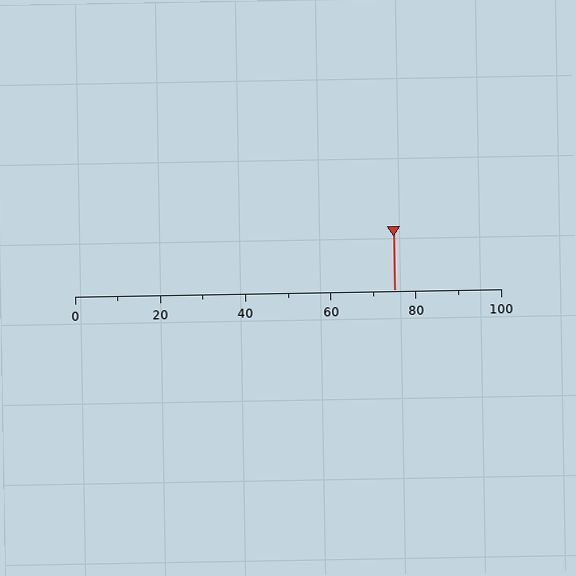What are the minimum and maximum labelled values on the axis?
The axis runs from 0 to 100.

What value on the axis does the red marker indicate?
The marker indicates approximately 75.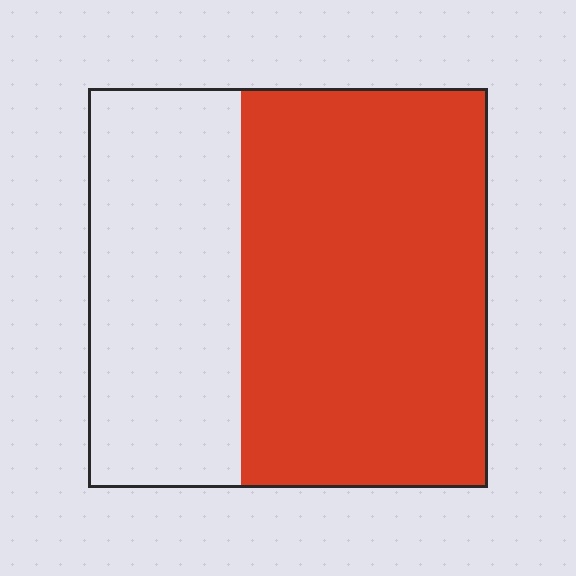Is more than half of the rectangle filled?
Yes.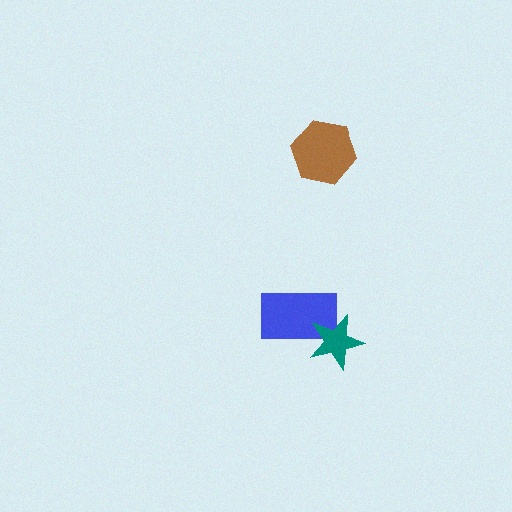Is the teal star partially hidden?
No, no other shape covers it.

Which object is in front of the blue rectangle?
The teal star is in front of the blue rectangle.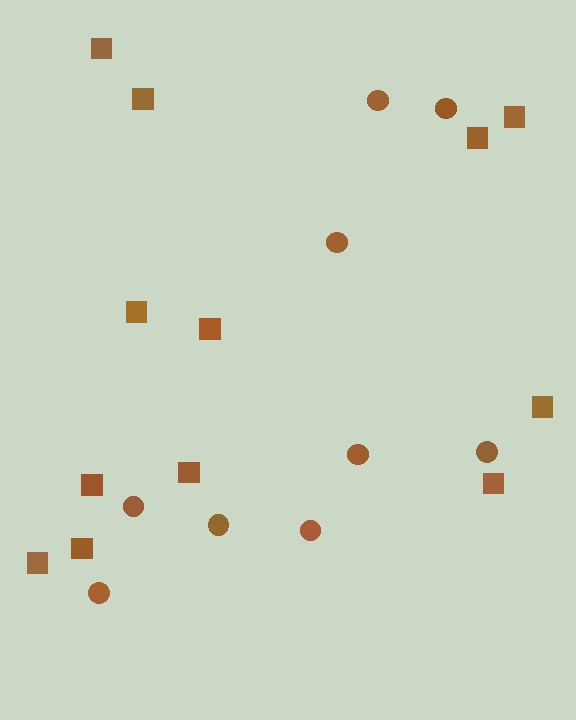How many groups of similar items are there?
There are 2 groups: one group of squares (12) and one group of circles (9).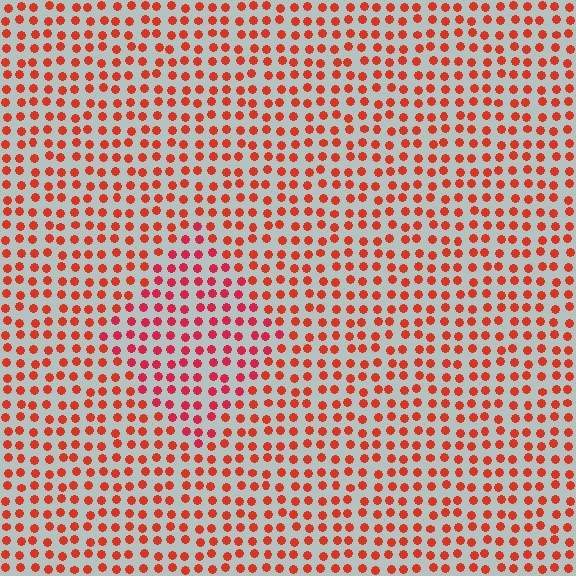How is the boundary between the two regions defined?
The boundary is defined purely by a slight shift in hue (about 19 degrees). Spacing, size, and orientation are identical on both sides.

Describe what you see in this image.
The image is filled with small red elements in a uniform arrangement. A diamond-shaped region is visible where the elements are tinted to a slightly different hue, forming a subtle color boundary.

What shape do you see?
I see a diamond.